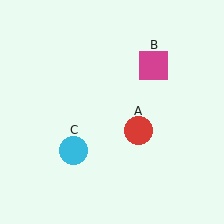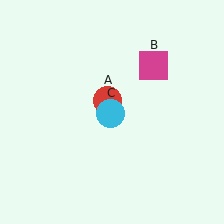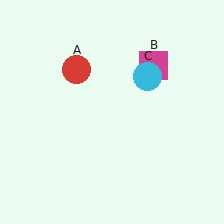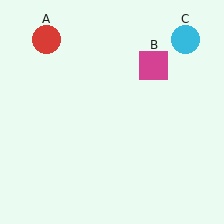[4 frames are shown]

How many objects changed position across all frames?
2 objects changed position: red circle (object A), cyan circle (object C).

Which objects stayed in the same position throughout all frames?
Magenta square (object B) remained stationary.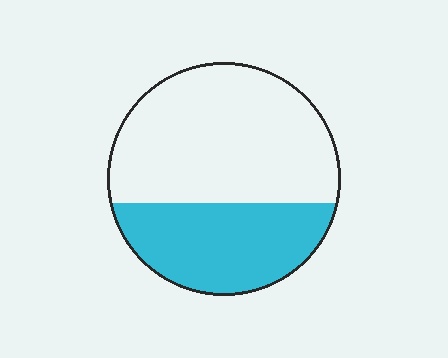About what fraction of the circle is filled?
About three eighths (3/8).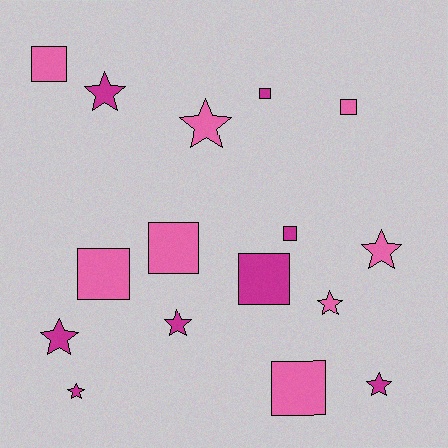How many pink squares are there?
There are 5 pink squares.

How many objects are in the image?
There are 16 objects.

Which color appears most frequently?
Magenta, with 8 objects.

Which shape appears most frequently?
Star, with 8 objects.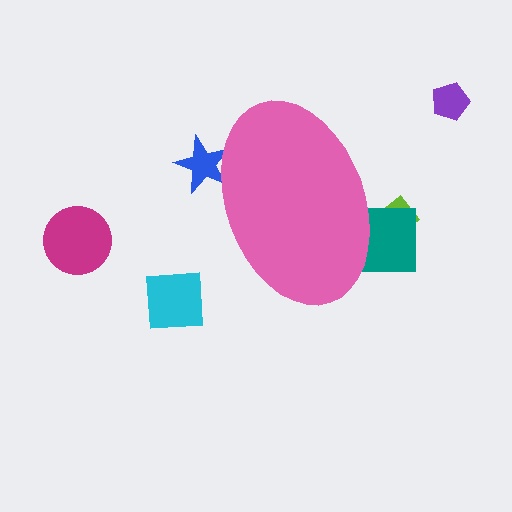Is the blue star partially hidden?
Yes, the blue star is partially hidden behind the pink ellipse.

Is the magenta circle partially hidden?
No, the magenta circle is fully visible.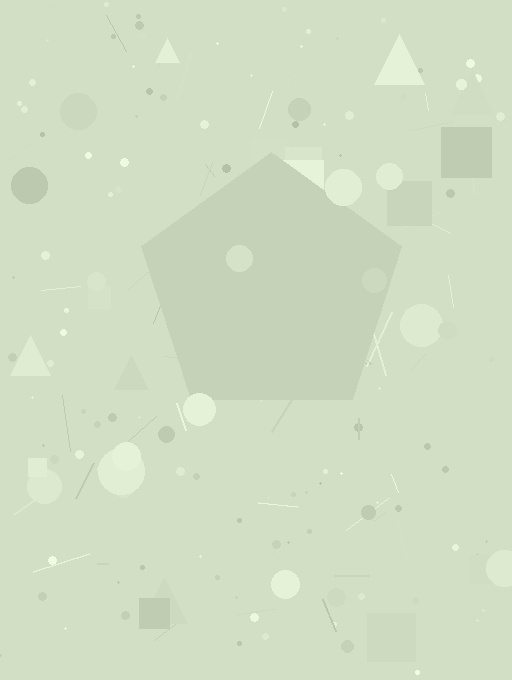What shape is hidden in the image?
A pentagon is hidden in the image.